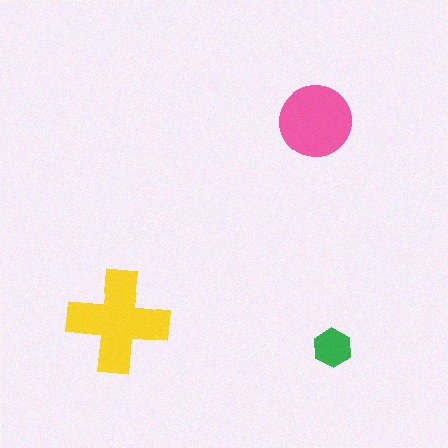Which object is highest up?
The pink circle is topmost.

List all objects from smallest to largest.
The green hexagon, the pink circle, the yellow cross.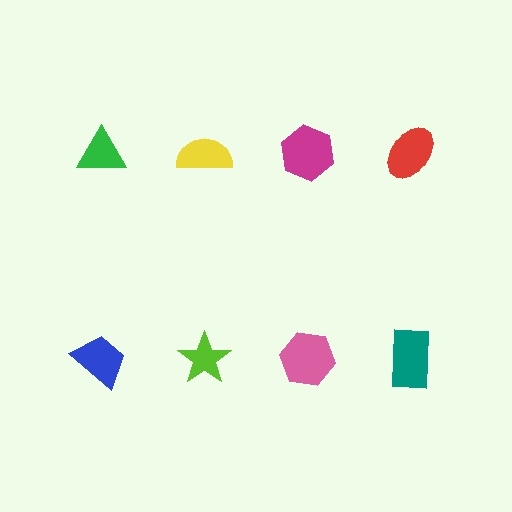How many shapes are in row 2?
4 shapes.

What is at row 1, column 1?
A green triangle.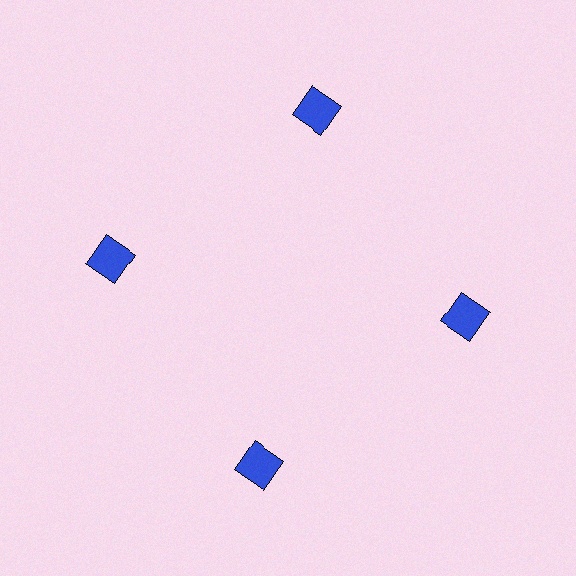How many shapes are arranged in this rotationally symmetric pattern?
There are 4 shapes, arranged in 4 groups of 1.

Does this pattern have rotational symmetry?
Yes, this pattern has 4-fold rotational symmetry. It looks the same after rotating 90 degrees around the center.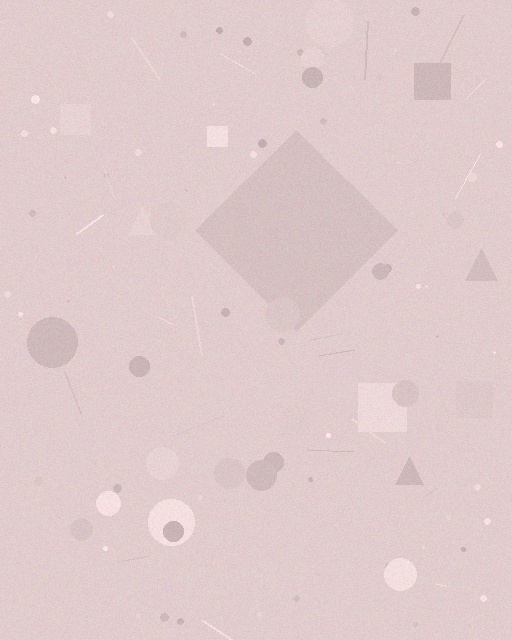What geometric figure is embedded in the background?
A diamond is embedded in the background.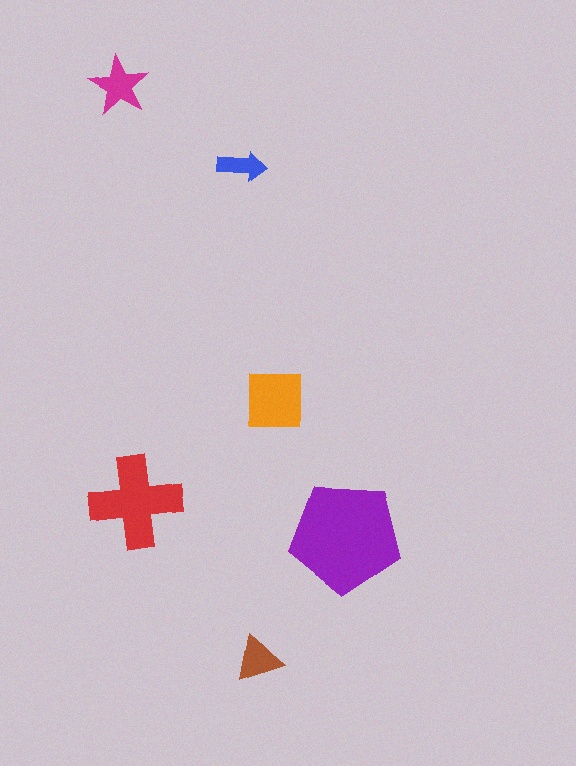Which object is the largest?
The purple pentagon.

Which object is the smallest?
The blue arrow.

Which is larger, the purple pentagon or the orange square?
The purple pentagon.